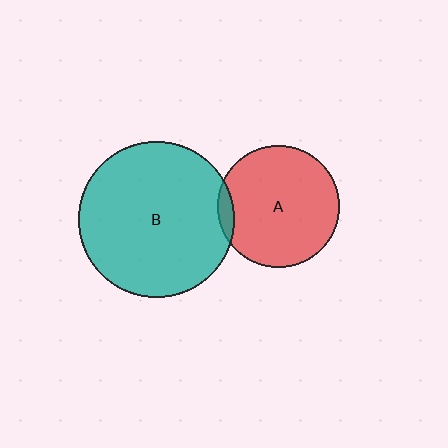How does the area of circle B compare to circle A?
Approximately 1.6 times.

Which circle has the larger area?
Circle B (teal).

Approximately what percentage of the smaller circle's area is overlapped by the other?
Approximately 5%.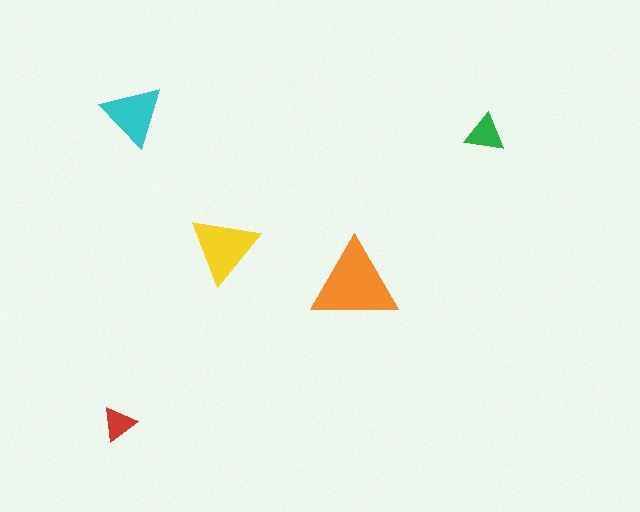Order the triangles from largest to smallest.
the orange one, the yellow one, the cyan one, the green one, the red one.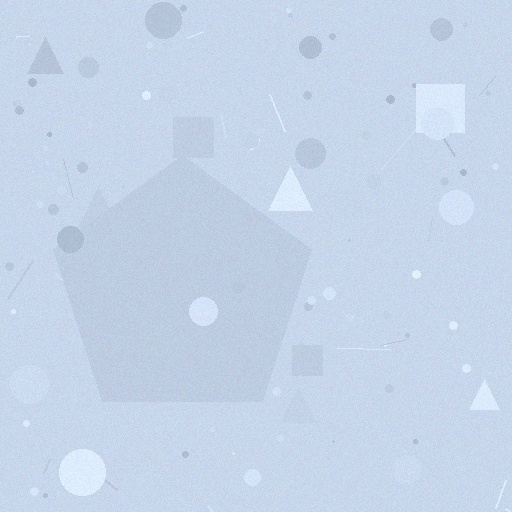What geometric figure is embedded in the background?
A pentagon is embedded in the background.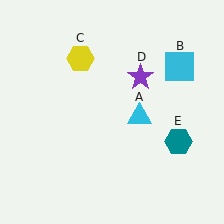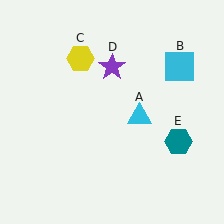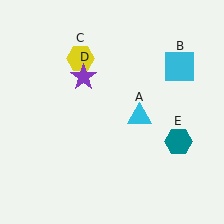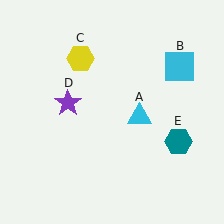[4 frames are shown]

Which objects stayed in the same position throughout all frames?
Cyan triangle (object A) and cyan square (object B) and yellow hexagon (object C) and teal hexagon (object E) remained stationary.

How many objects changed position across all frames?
1 object changed position: purple star (object D).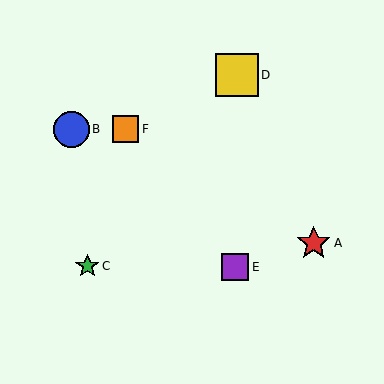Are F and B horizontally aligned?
Yes, both are at y≈129.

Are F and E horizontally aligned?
No, F is at y≈129 and E is at y≈267.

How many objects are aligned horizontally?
2 objects (B, F) are aligned horizontally.